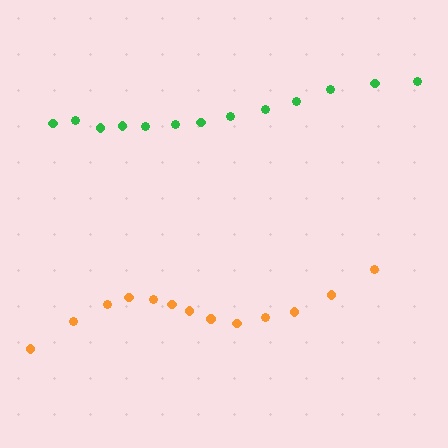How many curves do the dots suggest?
There are 2 distinct paths.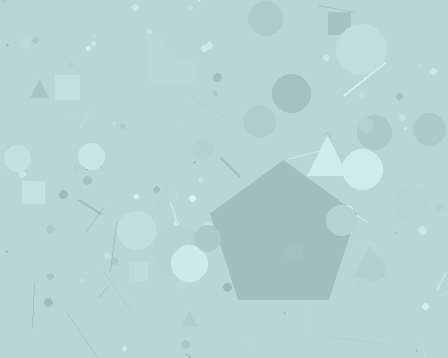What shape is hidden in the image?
A pentagon is hidden in the image.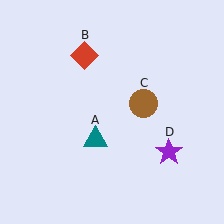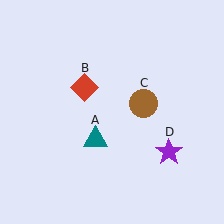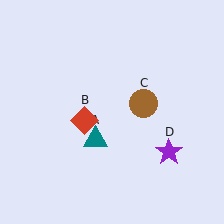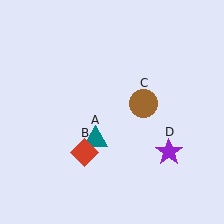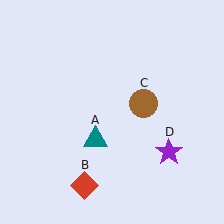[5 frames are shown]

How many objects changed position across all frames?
1 object changed position: red diamond (object B).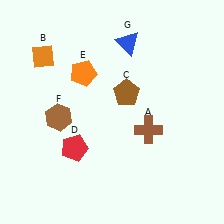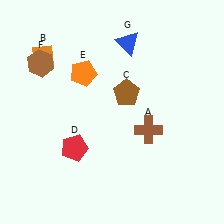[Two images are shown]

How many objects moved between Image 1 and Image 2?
1 object moved between the two images.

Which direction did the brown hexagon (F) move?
The brown hexagon (F) moved up.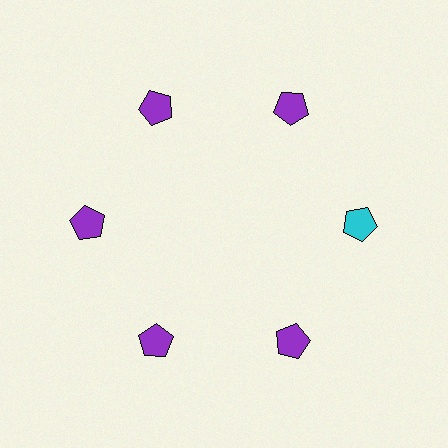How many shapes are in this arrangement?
There are 6 shapes arranged in a ring pattern.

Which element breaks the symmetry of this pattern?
The cyan pentagon at roughly the 3 o'clock position breaks the symmetry. All other shapes are purple pentagons.